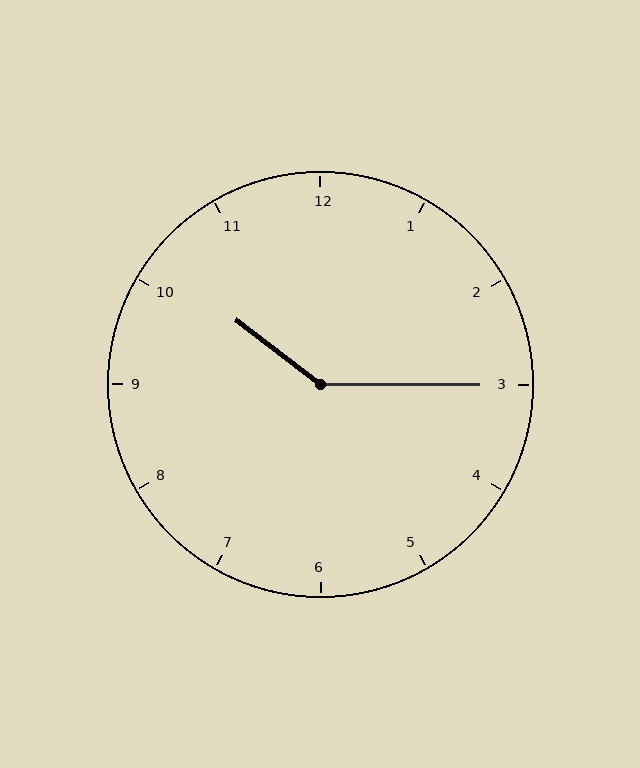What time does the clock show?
10:15.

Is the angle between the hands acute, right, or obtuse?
It is obtuse.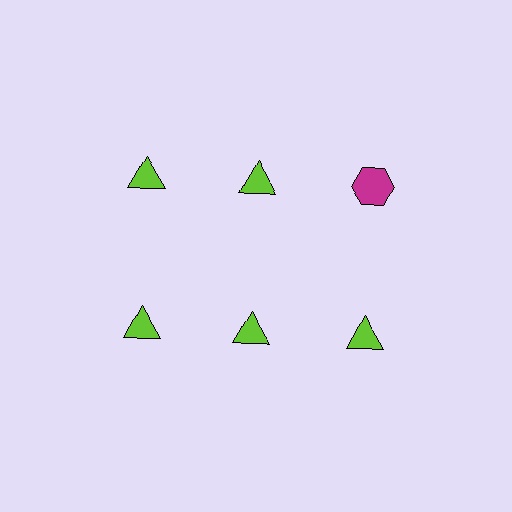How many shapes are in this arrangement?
There are 6 shapes arranged in a grid pattern.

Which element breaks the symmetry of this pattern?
The magenta hexagon in the top row, center column breaks the symmetry. All other shapes are lime triangles.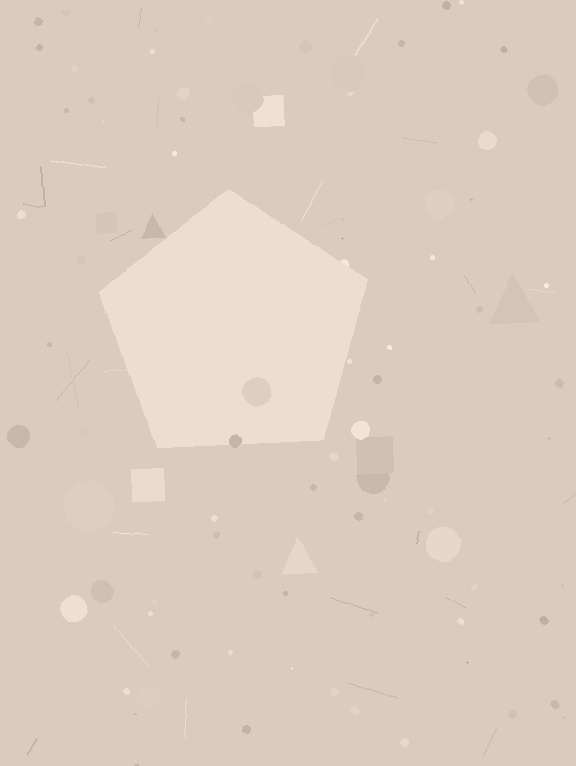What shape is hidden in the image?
A pentagon is hidden in the image.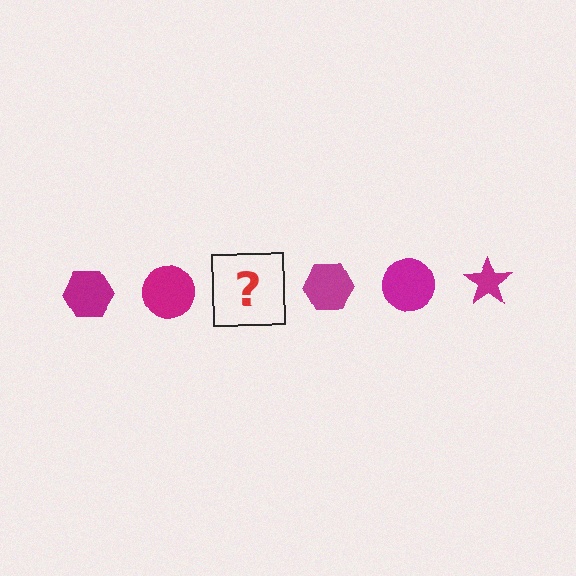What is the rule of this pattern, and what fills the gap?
The rule is that the pattern cycles through hexagon, circle, star shapes in magenta. The gap should be filled with a magenta star.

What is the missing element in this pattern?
The missing element is a magenta star.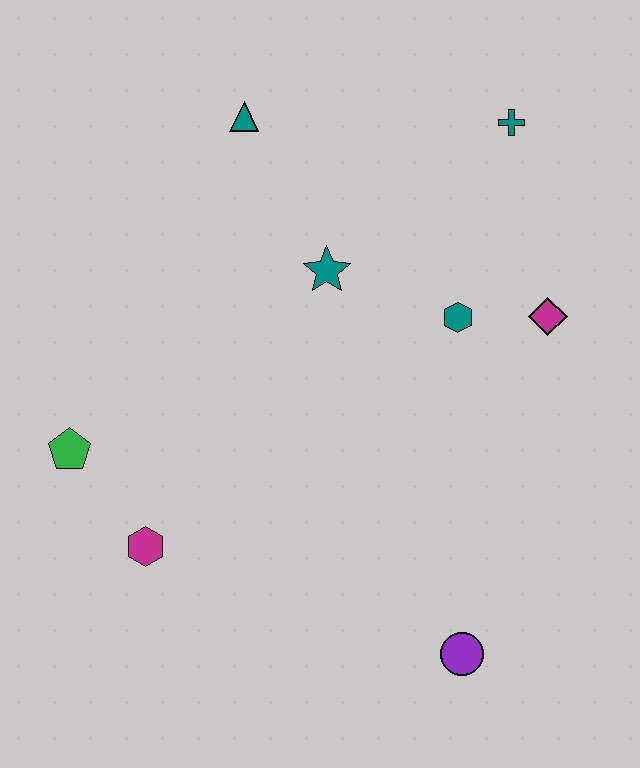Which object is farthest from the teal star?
The purple circle is farthest from the teal star.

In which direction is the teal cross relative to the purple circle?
The teal cross is above the purple circle.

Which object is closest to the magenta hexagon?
The green pentagon is closest to the magenta hexagon.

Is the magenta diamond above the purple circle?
Yes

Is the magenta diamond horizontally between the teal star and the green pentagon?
No